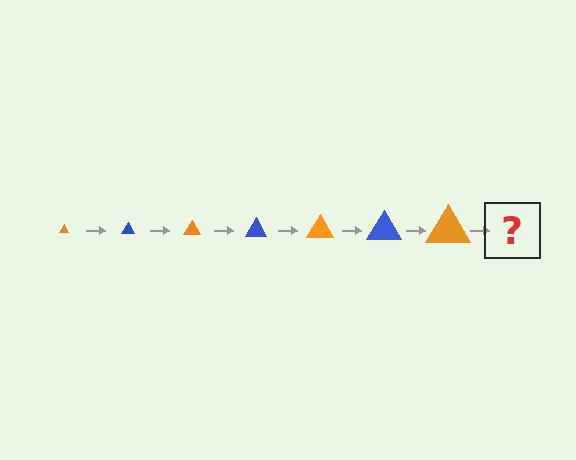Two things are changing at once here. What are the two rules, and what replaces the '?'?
The two rules are that the triangle grows larger each step and the color cycles through orange and blue. The '?' should be a blue triangle, larger than the previous one.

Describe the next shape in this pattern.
It should be a blue triangle, larger than the previous one.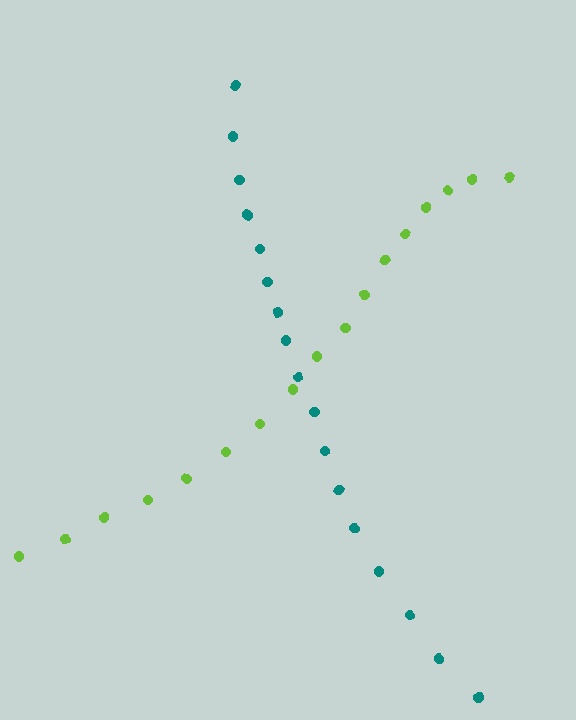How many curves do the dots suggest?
There are 2 distinct paths.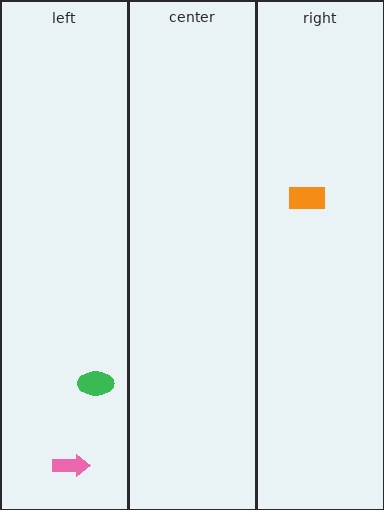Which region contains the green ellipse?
The left region.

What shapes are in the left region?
The pink arrow, the green ellipse.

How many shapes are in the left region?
2.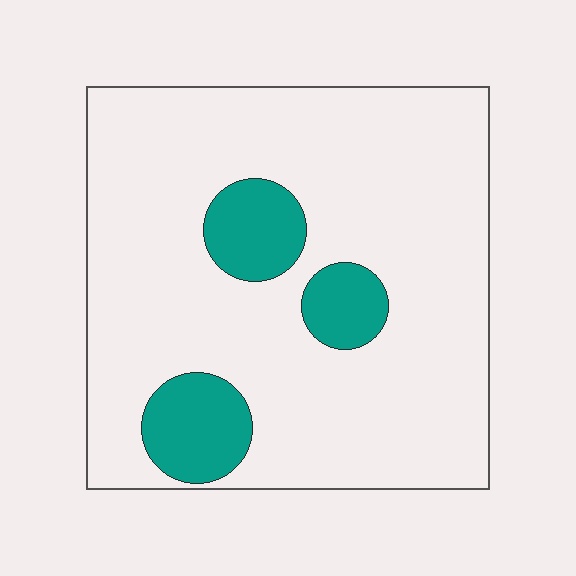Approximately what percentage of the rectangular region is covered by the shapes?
Approximately 15%.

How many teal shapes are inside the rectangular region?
3.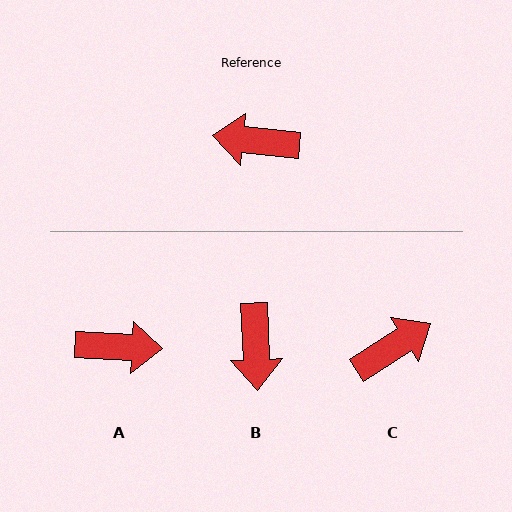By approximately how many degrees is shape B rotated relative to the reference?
Approximately 99 degrees counter-clockwise.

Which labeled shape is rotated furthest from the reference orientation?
A, about 177 degrees away.